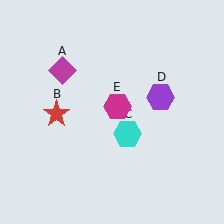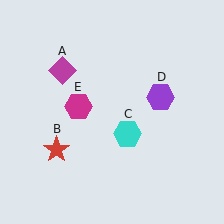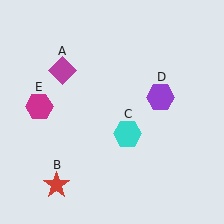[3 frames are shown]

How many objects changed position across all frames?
2 objects changed position: red star (object B), magenta hexagon (object E).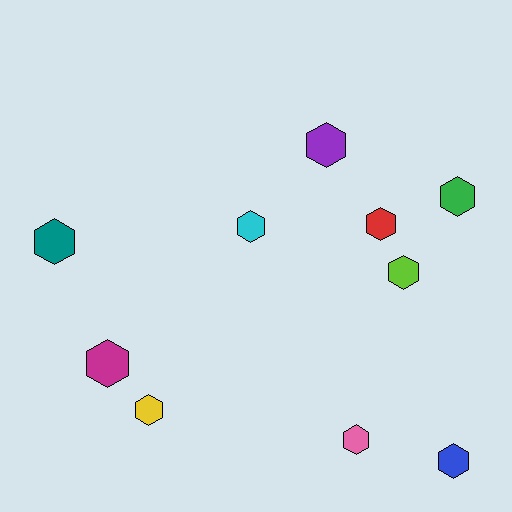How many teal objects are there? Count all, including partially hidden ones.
There is 1 teal object.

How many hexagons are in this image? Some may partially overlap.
There are 10 hexagons.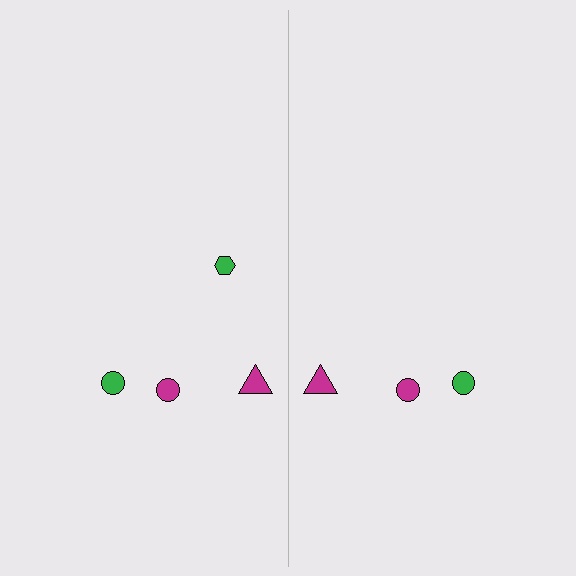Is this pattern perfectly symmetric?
No, the pattern is not perfectly symmetric. A green hexagon is missing from the right side.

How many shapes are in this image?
There are 7 shapes in this image.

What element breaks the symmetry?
A green hexagon is missing from the right side.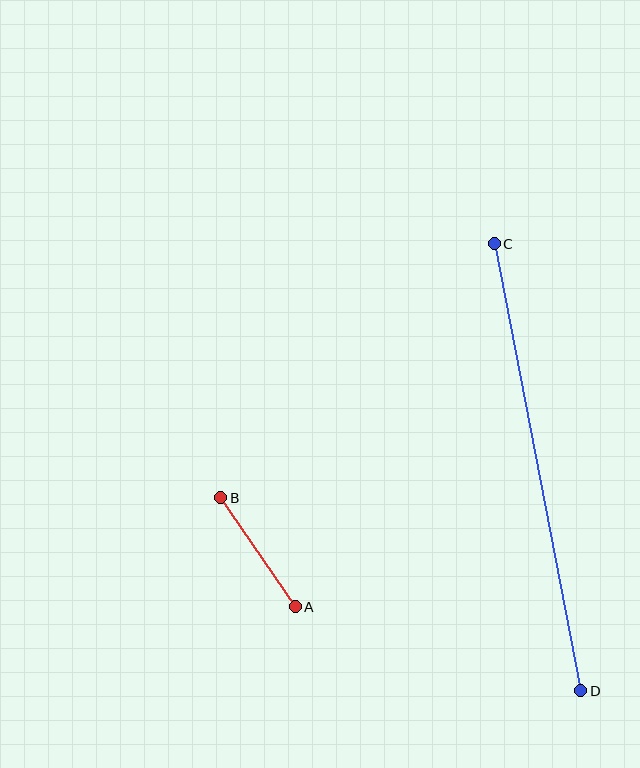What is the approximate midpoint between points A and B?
The midpoint is at approximately (258, 552) pixels.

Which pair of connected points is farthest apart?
Points C and D are farthest apart.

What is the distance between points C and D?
The distance is approximately 455 pixels.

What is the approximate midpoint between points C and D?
The midpoint is at approximately (537, 467) pixels.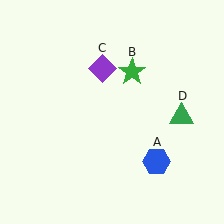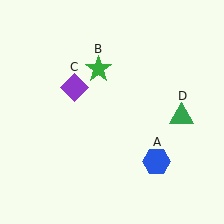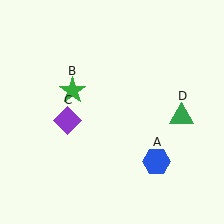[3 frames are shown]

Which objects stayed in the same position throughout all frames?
Blue hexagon (object A) and green triangle (object D) remained stationary.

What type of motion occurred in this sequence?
The green star (object B), purple diamond (object C) rotated counterclockwise around the center of the scene.